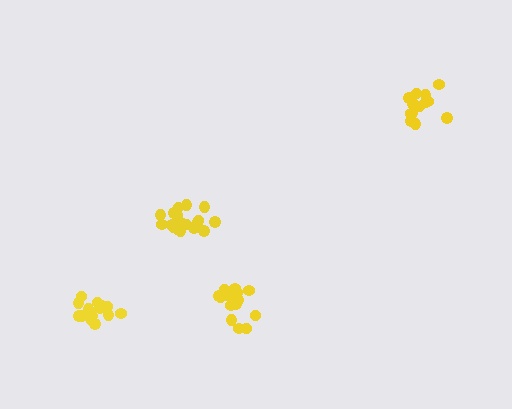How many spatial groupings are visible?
There are 4 spatial groupings.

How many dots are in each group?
Group 1: 16 dots, Group 2: 14 dots, Group 3: 19 dots, Group 4: 15 dots (64 total).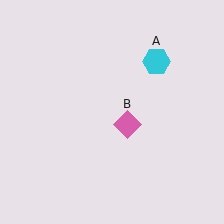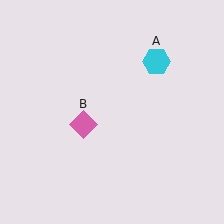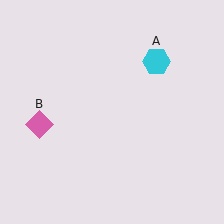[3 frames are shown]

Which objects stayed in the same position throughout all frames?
Cyan hexagon (object A) remained stationary.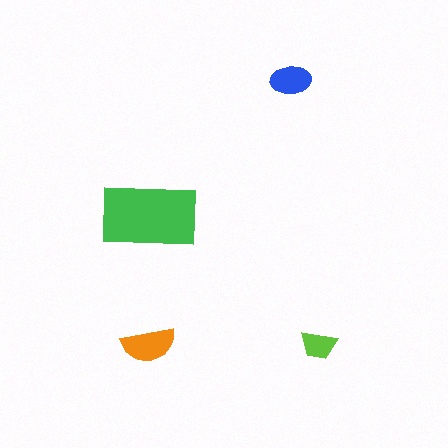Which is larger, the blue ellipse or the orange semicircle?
The orange semicircle.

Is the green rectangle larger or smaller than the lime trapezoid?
Larger.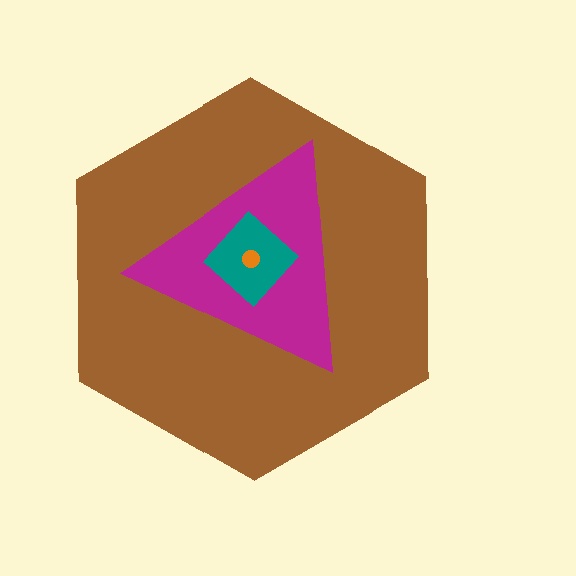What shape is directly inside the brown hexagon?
The magenta triangle.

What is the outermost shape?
The brown hexagon.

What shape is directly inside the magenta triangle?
The teal diamond.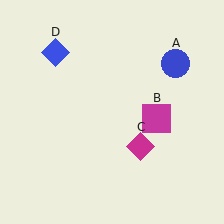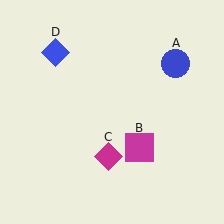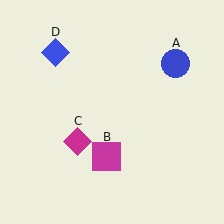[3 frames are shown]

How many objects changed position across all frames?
2 objects changed position: magenta square (object B), magenta diamond (object C).